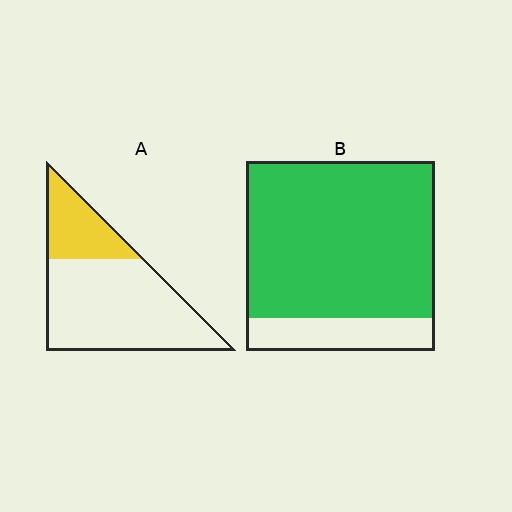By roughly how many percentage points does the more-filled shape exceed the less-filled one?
By roughly 55 percentage points (B over A).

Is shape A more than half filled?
No.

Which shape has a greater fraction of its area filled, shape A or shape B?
Shape B.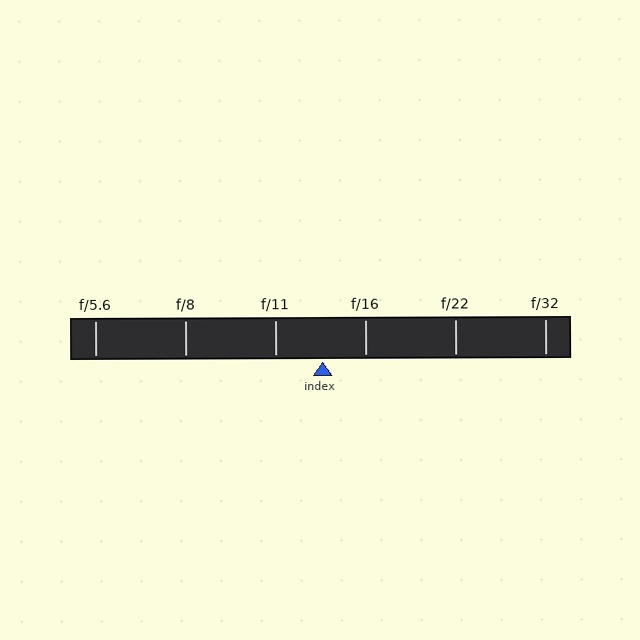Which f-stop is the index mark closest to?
The index mark is closest to f/16.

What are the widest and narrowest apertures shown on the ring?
The widest aperture shown is f/5.6 and the narrowest is f/32.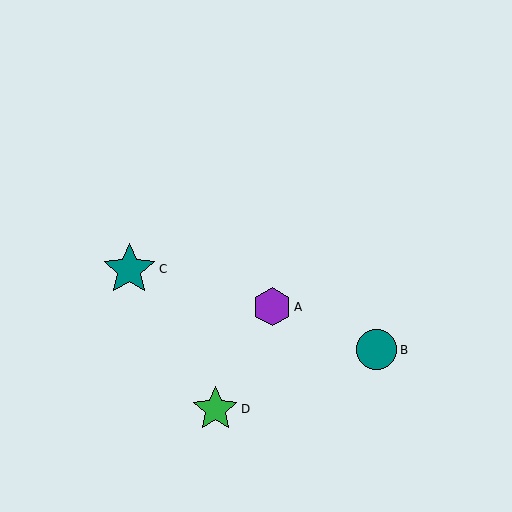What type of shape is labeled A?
Shape A is a purple hexagon.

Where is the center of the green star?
The center of the green star is at (215, 409).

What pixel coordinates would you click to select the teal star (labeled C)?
Click at (129, 269) to select the teal star C.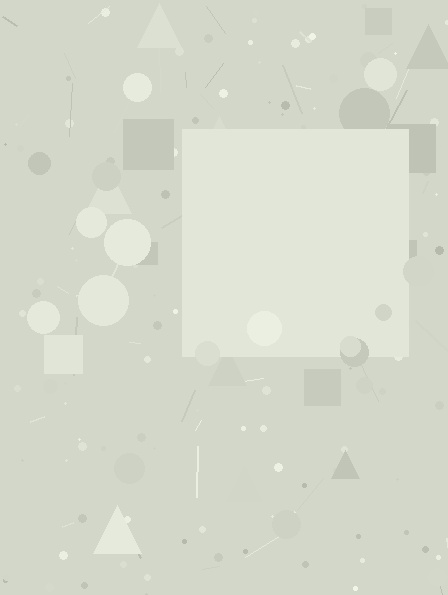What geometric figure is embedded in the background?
A square is embedded in the background.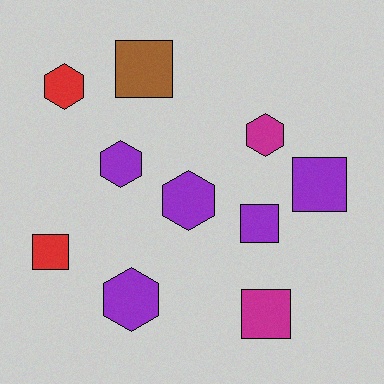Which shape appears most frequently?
Square, with 5 objects.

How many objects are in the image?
There are 10 objects.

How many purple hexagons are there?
There are 3 purple hexagons.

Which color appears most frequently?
Purple, with 5 objects.